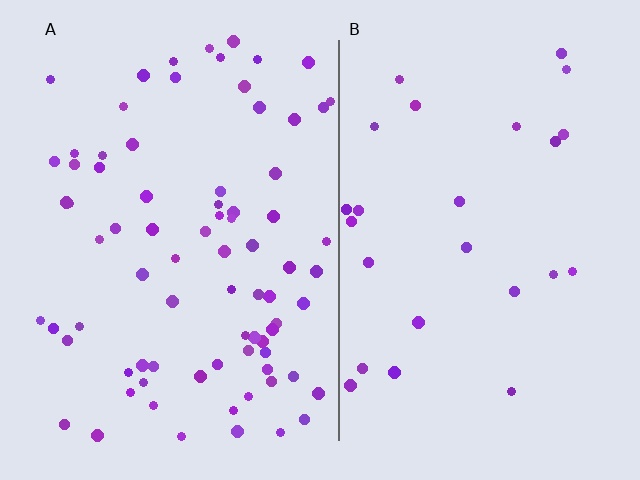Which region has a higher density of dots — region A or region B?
A (the left).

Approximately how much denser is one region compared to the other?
Approximately 3.1× — region A over region B.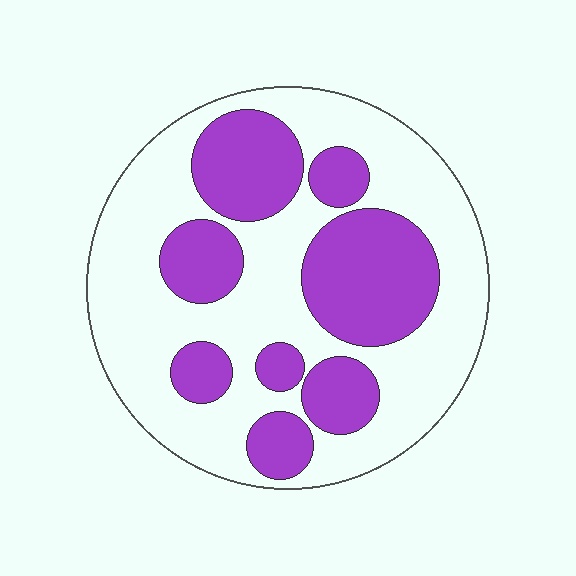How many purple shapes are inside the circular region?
8.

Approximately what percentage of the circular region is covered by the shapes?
Approximately 35%.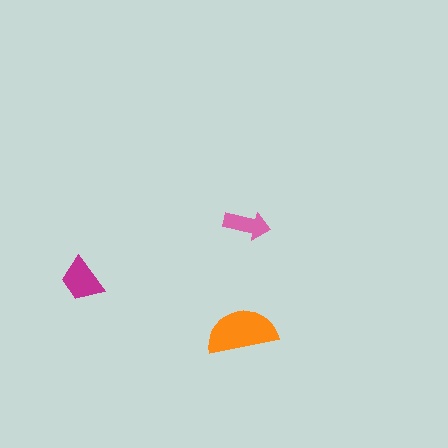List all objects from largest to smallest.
The orange semicircle, the magenta trapezoid, the pink arrow.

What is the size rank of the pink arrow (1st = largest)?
3rd.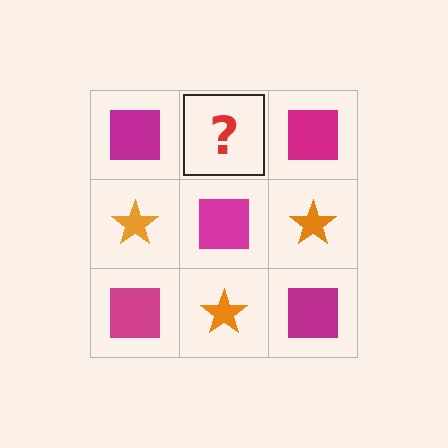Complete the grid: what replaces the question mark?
The question mark should be replaced with an orange star.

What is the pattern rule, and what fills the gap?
The rule is that it alternates magenta square and orange star in a checkerboard pattern. The gap should be filled with an orange star.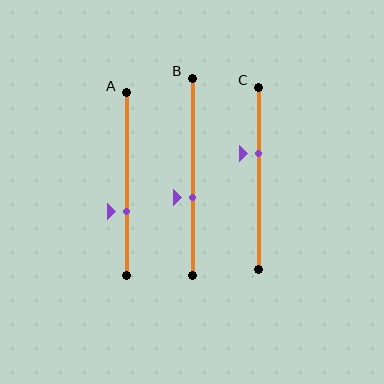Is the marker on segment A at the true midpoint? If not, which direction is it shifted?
No, the marker on segment A is shifted downward by about 15% of the segment length.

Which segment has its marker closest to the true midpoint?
Segment B has its marker closest to the true midpoint.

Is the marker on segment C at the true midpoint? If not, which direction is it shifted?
No, the marker on segment C is shifted upward by about 13% of the segment length.